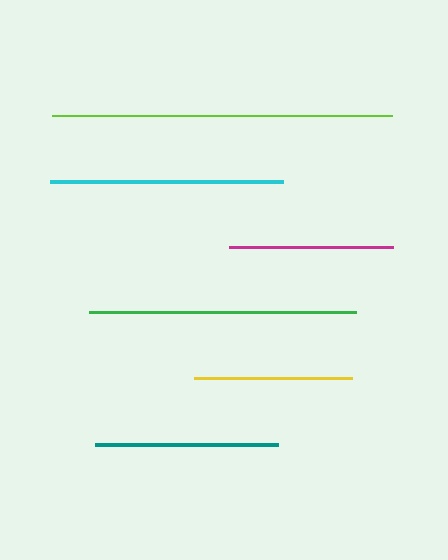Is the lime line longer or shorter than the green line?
The lime line is longer than the green line.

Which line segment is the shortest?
The yellow line is the shortest at approximately 157 pixels.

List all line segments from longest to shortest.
From longest to shortest: lime, green, cyan, teal, magenta, yellow.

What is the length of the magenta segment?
The magenta segment is approximately 164 pixels long.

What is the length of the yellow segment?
The yellow segment is approximately 157 pixels long.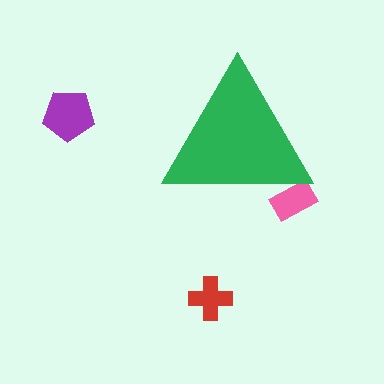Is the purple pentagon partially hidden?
No, the purple pentagon is fully visible.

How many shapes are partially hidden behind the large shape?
1 shape is partially hidden.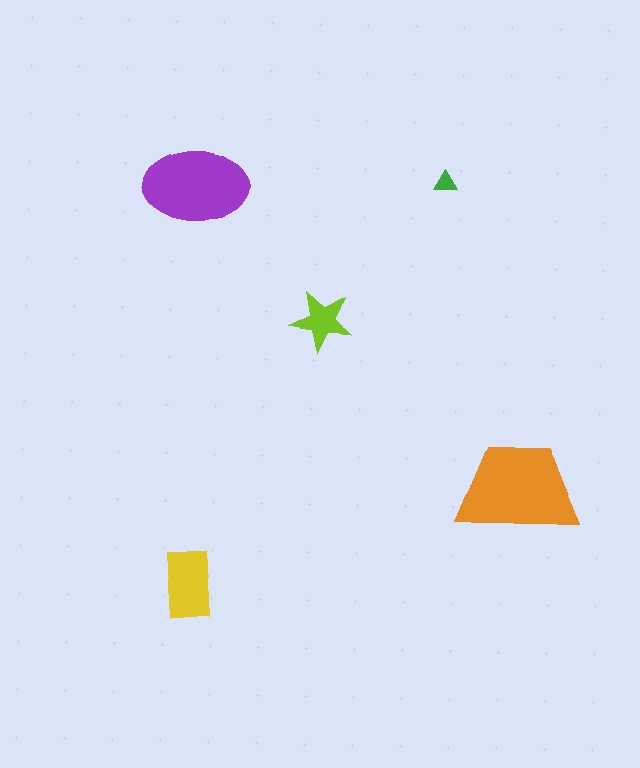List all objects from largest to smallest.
The orange trapezoid, the purple ellipse, the yellow rectangle, the lime star, the green triangle.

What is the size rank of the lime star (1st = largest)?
4th.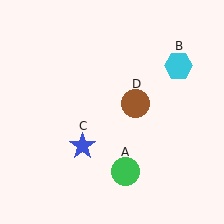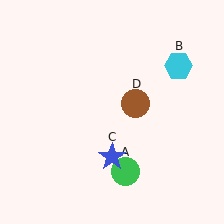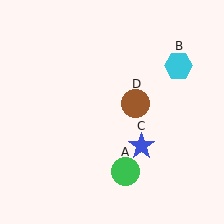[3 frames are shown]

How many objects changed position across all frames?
1 object changed position: blue star (object C).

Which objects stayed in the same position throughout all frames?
Green circle (object A) and cyan hexagon (object B) and brown circle (object D) remained stationary.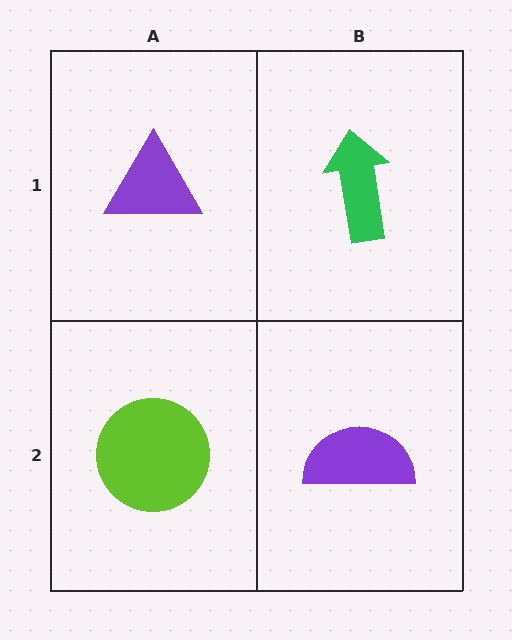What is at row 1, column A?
A purple triangle.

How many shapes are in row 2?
2 shapes.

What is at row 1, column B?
A green arrow.